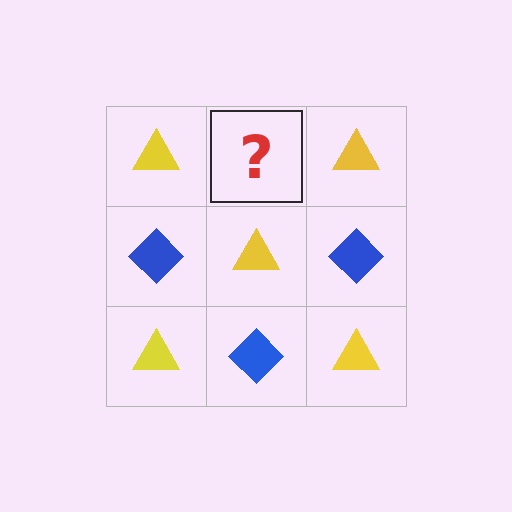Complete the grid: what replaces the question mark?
The question mark should be replaced with a blue diamond.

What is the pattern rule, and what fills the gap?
The rule is that it alternates yellow triangle and blue diamond in a checkerboard pattern. The gap should be filled with a blue diamond.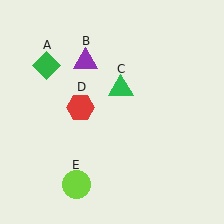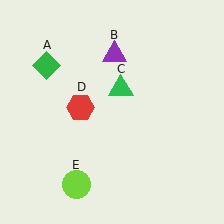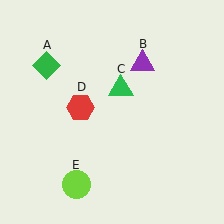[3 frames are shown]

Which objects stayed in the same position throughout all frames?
Green diamond (object A) and green triangle (object C) and red hexagon (object D) and lime circle (object E) remained stationary.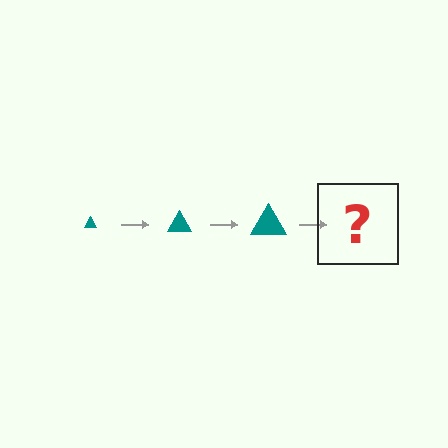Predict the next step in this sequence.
The next step is a teal triangle, larger than the previous one.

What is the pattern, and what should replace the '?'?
The pattern is that the triangle gets progressively larger each step. The '?' should be a teal triangle, larger than the previous one.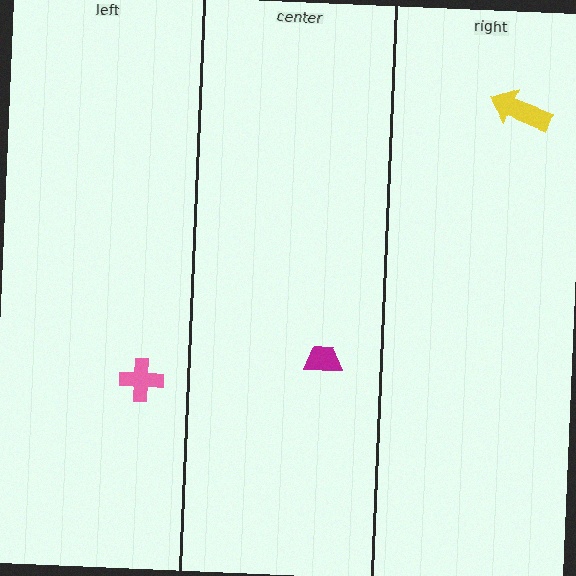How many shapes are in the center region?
1.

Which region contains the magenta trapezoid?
The center region.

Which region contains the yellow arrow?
The right region.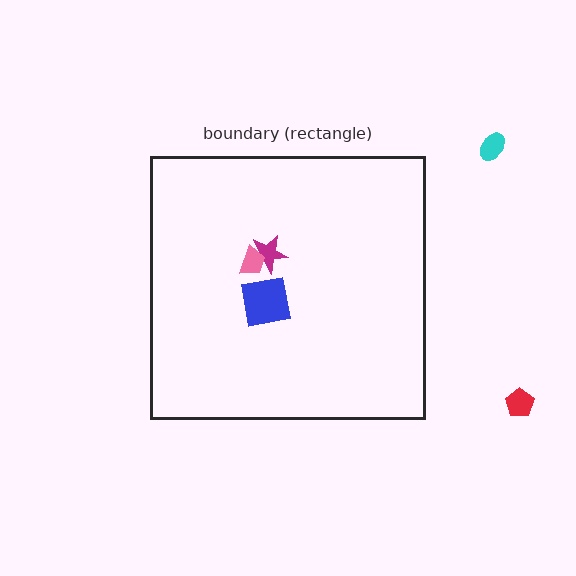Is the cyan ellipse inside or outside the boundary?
Outside.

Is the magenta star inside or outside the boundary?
Inside.